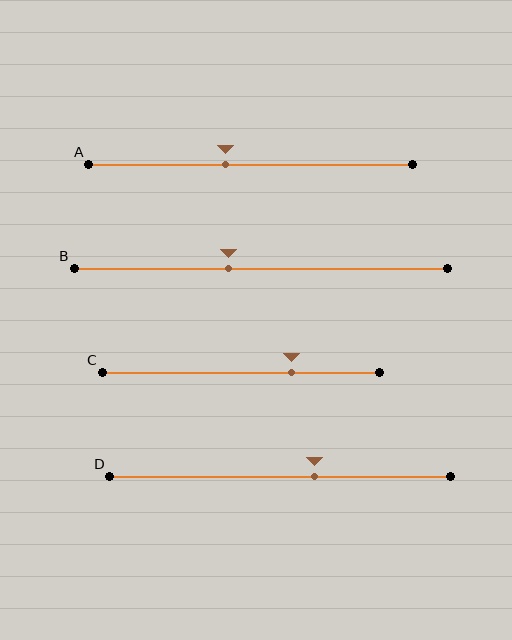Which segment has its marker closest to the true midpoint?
Segment A has its marker closest to the true midpoint.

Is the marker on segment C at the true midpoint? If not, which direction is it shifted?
No, the marker on segment C is shifted to the right by about 18% of the segment length.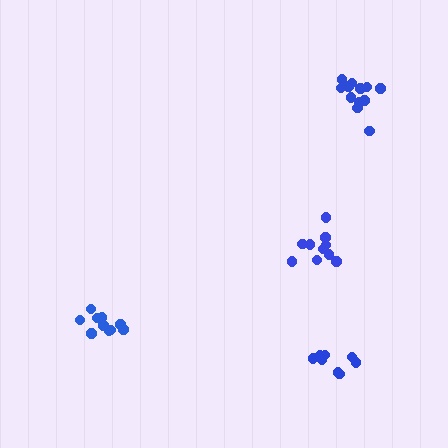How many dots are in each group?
Group 1: 12 dots, Group 2: 8 dots, Group 3: 10 dots, Group 4: 10 dots (40 total).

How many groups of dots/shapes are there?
There are 4 groups.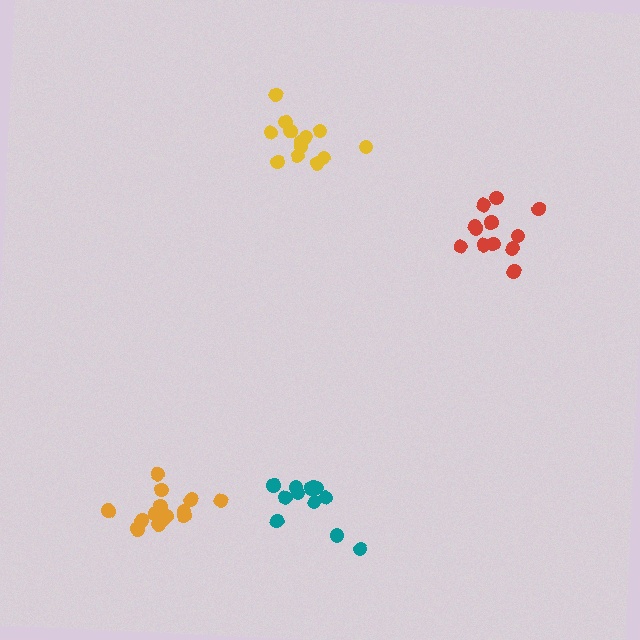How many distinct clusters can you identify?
There are 4 distinct clusters.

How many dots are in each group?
Group 1: 12 dots, Group 2: 13 dots, Group 3: 12 dots, Group 4: 15 dots (52 total).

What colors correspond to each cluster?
The clusters are colored: teal, yellow, red, orange.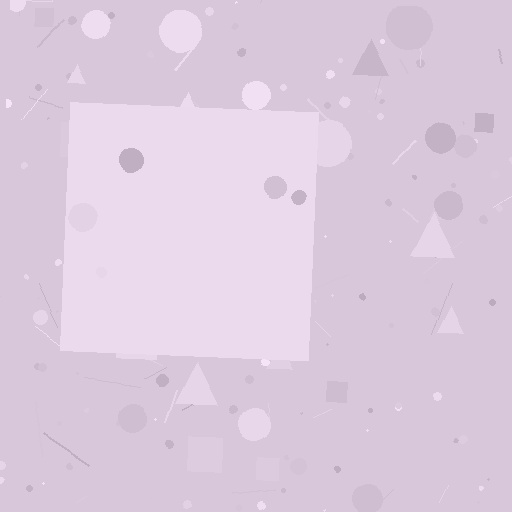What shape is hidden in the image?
A square is hidden in the image.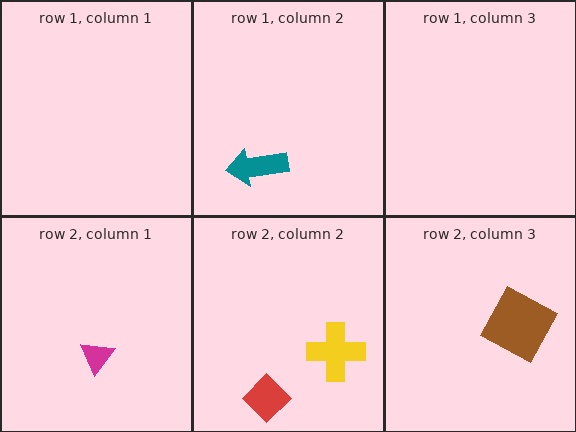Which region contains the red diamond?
The row 2, column 2 region.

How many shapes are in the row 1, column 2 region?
1.